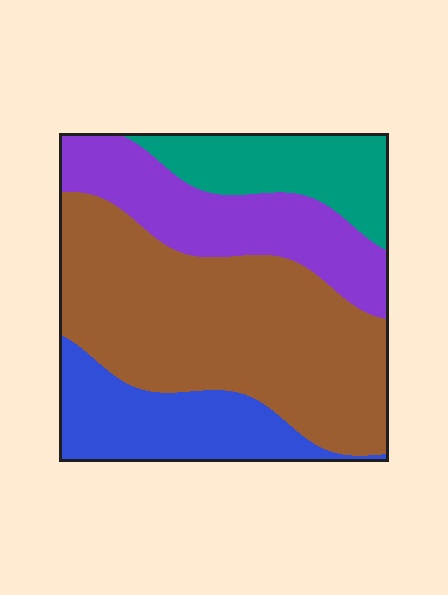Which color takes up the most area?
Brown, at roughly 45%.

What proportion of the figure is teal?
Teal takes up about one sixth (1/6) of the figure.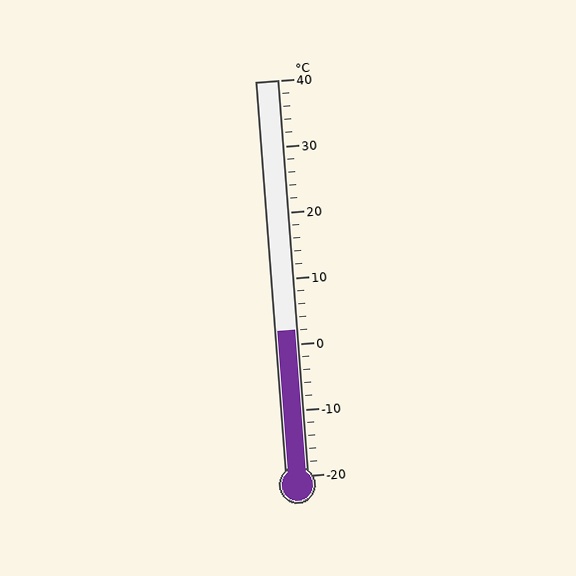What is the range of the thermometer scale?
The thermometer scale ranges from -20°C to 40°C.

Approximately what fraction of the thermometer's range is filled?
The thermometer is filled to approximately 35% of its range.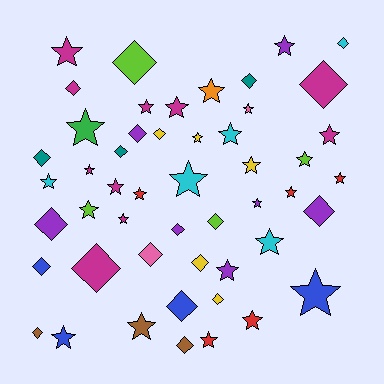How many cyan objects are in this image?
There are 5 cyan objects.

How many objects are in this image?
There are 50 objects.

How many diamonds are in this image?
There are 21 diamonds.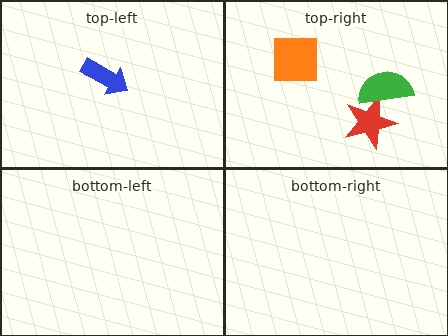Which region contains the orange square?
The top-right region.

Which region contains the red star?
The top-right region.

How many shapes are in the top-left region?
1.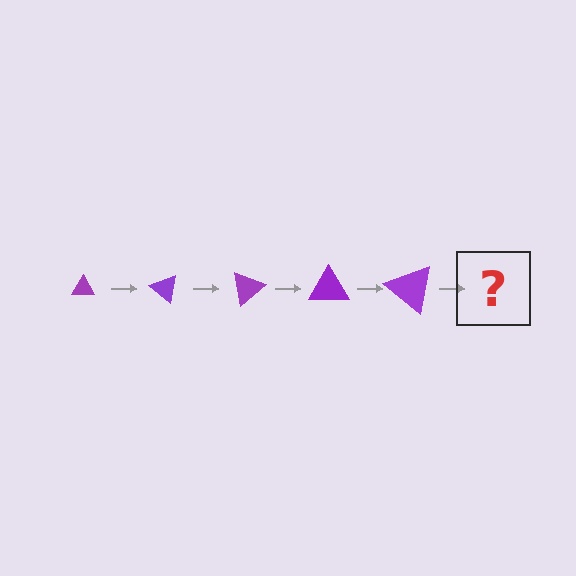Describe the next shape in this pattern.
It should be a triangle, larger than the previous one and rotated 200 degrees from the start.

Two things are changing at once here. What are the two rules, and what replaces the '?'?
The two rules are that the triangle grows larger each step and it rotates 40 degrees each step. The '?' should be a triangle, larger than the previous one and rotated 200 degrees from the start.